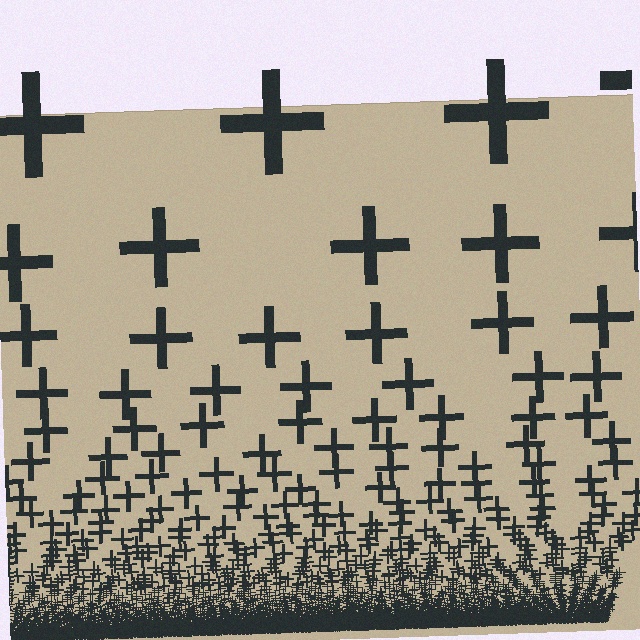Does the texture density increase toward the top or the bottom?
Density increases toward the bottom.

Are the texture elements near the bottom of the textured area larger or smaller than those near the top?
Smaller. The gradient is inverted — elements near the bottom are smaller and denser.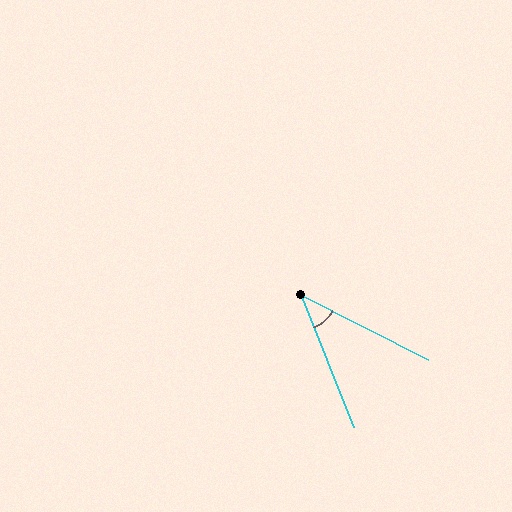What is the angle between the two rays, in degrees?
Approximately 41 degrees.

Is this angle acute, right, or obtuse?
It is acute.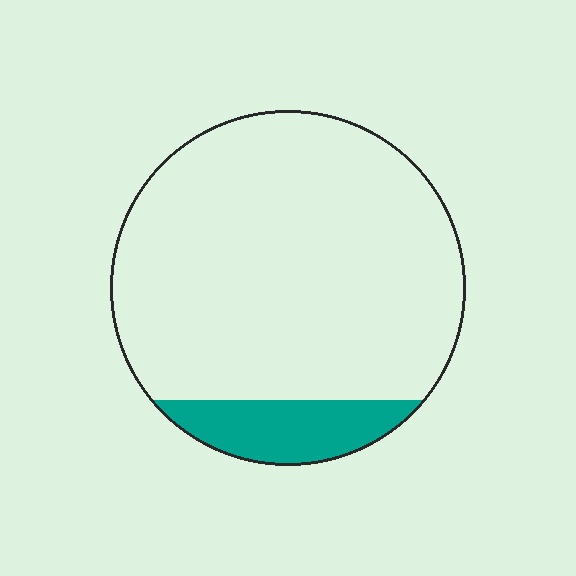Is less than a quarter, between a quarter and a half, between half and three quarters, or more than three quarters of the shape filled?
Less than a quarter.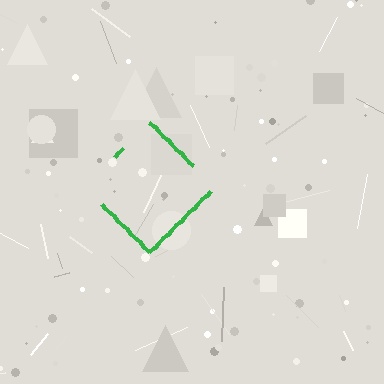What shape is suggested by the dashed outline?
The dashed outline suggests a diamond.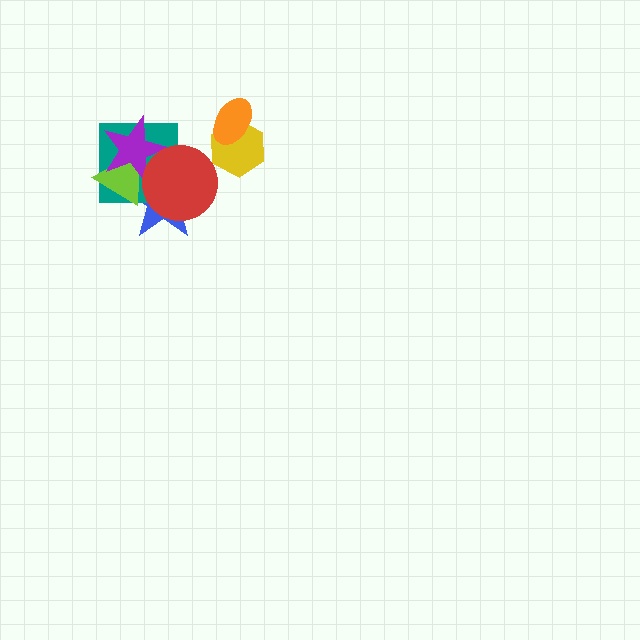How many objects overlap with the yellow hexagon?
1 object overlaps with the yellow hexagon.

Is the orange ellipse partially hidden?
No, no other shape covers it.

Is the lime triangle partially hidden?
Yes, it is partially covered by another shape.